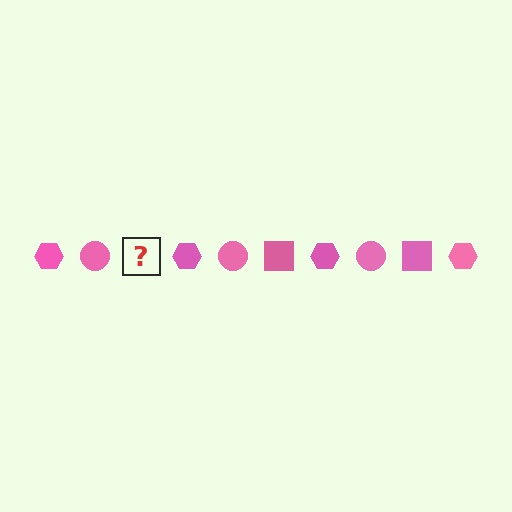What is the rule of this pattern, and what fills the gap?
The rule is that the pattern cycles through hexagon, circle, square shapes in pink. The gap should be filled with a pink square.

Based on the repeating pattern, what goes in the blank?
The blank should be a pink square.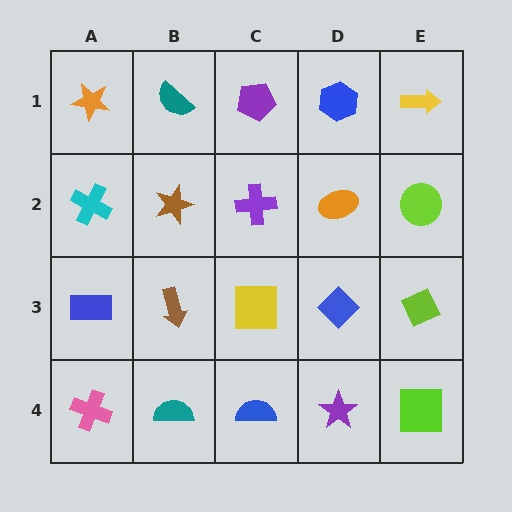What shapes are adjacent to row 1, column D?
An orange ellipse (row 2, column D), a purple pentagon (row 1, column C), a yellow arrow (row 1, column E).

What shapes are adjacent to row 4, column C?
A yellow square (row 3, column C), a teal semicircle (row 4, column B), a purple star (row 4, column D).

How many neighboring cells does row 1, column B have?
3.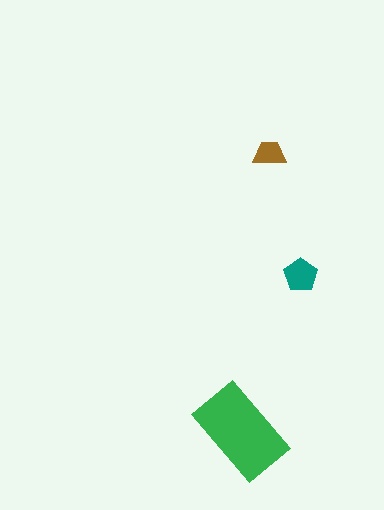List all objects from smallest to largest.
The brown trapezoid, the teal pentagon, the green rectangle.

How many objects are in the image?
There are 3 objects in the image.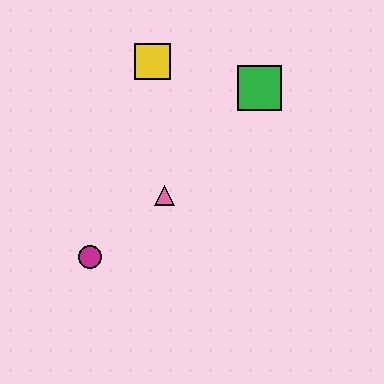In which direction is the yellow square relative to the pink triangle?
The yellow square is above the pink triangle.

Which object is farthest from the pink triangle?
The green square is farthest from the pink triangle.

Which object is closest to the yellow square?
The green square is closest to the yellow square.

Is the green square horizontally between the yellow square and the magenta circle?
No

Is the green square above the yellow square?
No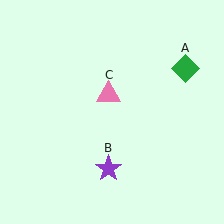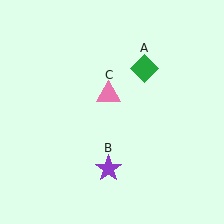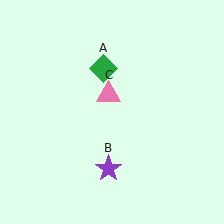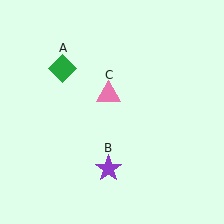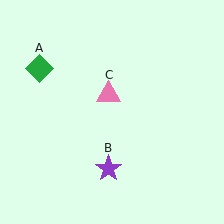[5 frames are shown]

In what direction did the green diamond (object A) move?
The green diamond (object A) moved left.